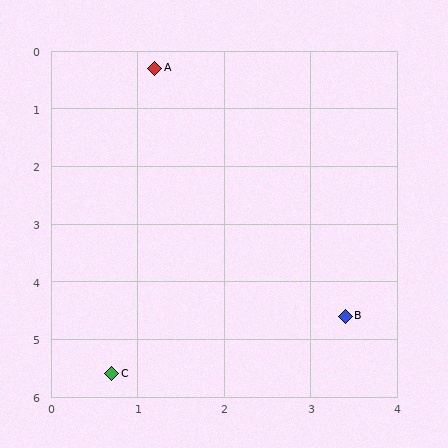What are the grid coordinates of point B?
Point B is at approximately (3.4, 4.6).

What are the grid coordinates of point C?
Point C is at approximately (0.7, 5.6).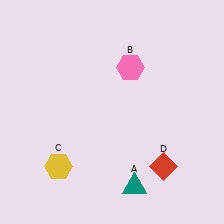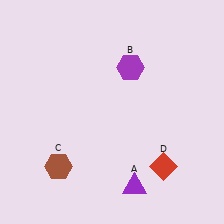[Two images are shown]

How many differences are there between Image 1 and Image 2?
There are 3 differences between the two images.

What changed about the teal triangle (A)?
In Image 1, A is teal. In Image 2, it changed to purple.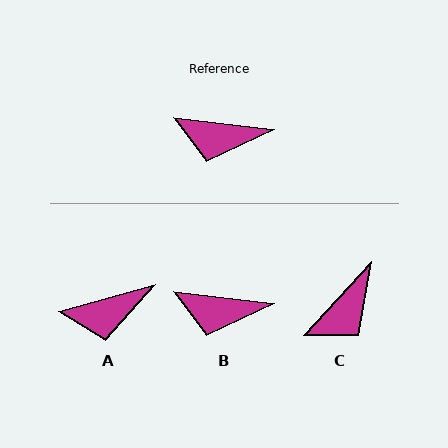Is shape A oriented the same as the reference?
No, it is off by about 22 degrees.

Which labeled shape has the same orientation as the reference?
B.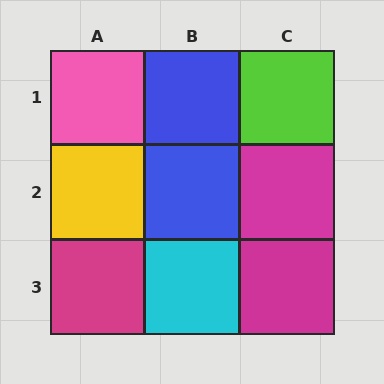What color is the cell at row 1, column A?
Pink.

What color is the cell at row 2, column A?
Yellow.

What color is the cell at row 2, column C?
Magenta.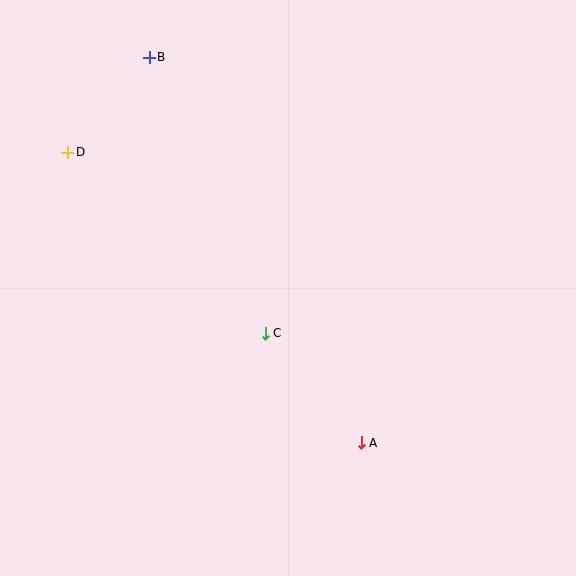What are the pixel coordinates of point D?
Point D is at (68, 152).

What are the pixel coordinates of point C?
Point C is at (265, 333).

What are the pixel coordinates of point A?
Point A is at (361, 443).